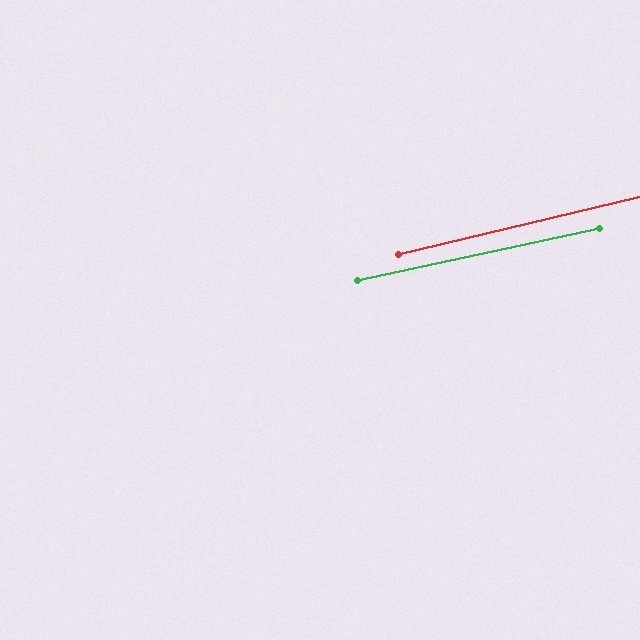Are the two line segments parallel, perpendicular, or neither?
Parallel — their directions differ by only 1.3°.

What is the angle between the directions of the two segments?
Approximately 1 degree.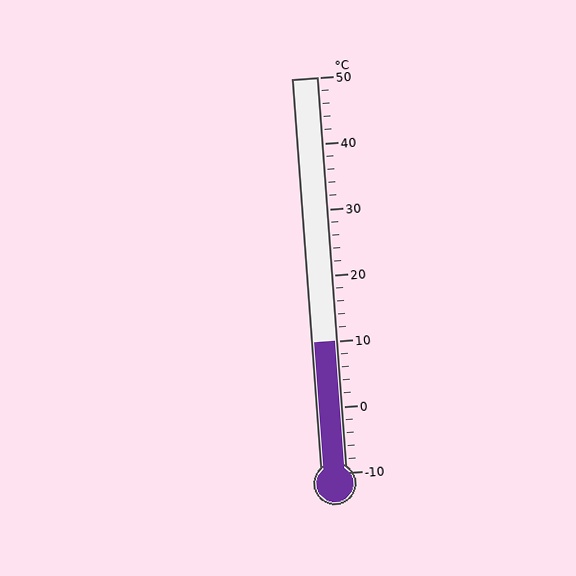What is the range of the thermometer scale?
The thermometer scale ranges from -10°C to 50°C.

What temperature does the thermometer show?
The thermometer shows approximately 10°C.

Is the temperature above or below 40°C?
The temperature is below 40°C.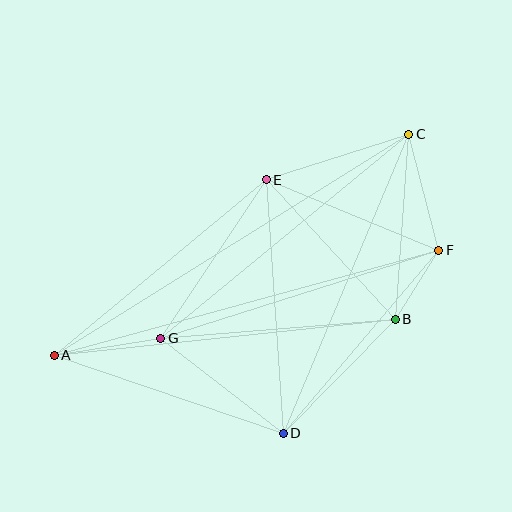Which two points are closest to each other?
Points B and F are closest to each other.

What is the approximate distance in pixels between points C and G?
The distance between C and G is approximately 321 pixels.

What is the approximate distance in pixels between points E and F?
The distance between E and F is approximately 187 pixels.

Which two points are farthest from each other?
Points A and C are farthest from each other.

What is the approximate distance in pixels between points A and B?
The distance between A and B is approximately 343 pixels.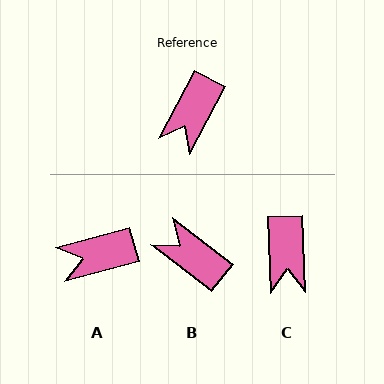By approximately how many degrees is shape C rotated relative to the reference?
Approximately 30 degrees counter-clockwise.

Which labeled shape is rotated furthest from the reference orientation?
B, about 100 degrees away.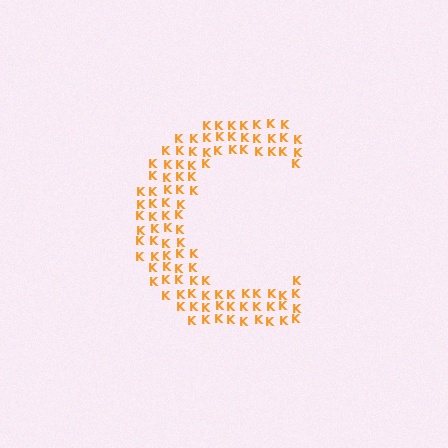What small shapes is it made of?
It is made of small letter K's.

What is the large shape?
The large shape is the letter C.